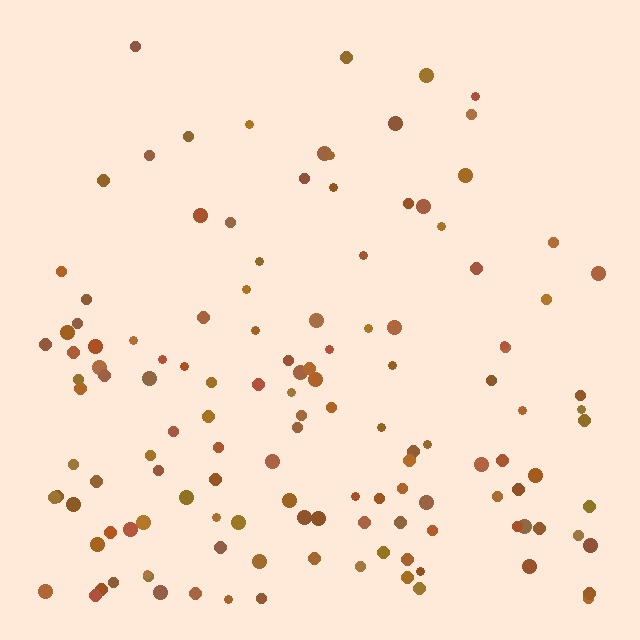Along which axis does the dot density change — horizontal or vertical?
Vertical.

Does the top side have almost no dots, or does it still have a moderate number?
Still a moderate number, just noticeably fewer than the bottom.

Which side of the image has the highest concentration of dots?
The bottom.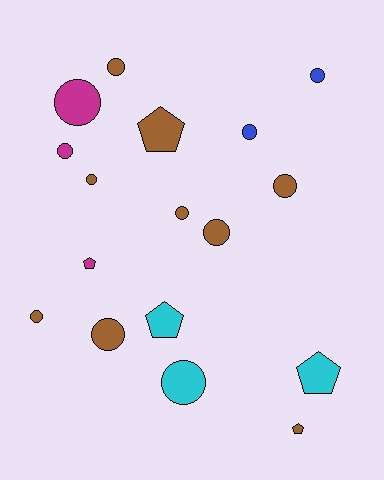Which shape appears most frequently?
Circle, with 12 objects.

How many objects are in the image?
There are 17 objects.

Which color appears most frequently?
Brown, with 9 objects.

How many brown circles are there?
There are 7 brown circles.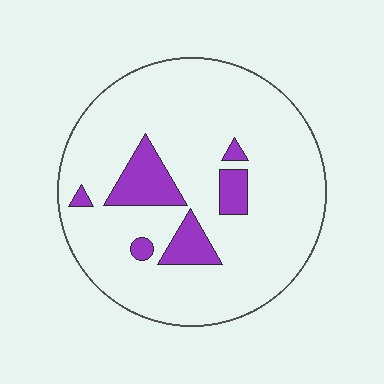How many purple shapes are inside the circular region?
6.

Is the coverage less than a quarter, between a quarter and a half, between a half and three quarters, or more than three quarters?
Less than a quarter.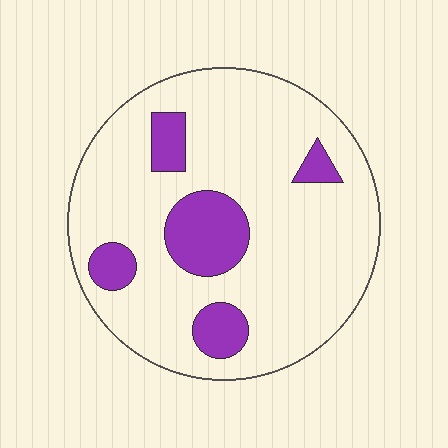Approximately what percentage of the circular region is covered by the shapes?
Approximately 20%.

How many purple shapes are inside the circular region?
5.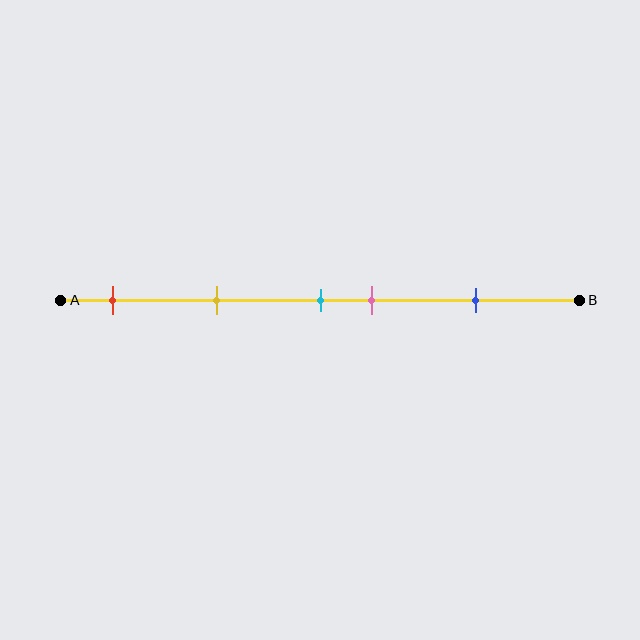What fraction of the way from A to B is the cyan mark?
The cyan mark is approximately 50% (0.5) of the way from A to B.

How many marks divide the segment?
There are 5 marks dividing the segment.